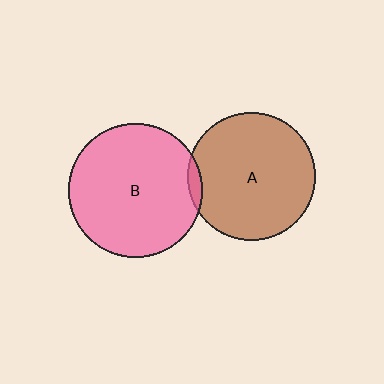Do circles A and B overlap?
Yes.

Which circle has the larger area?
Circle B (pink).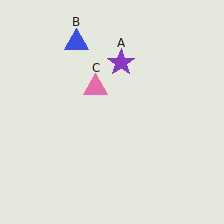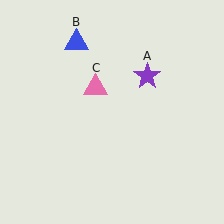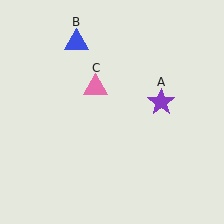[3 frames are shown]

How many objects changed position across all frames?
1 object changed position: purple star (object A).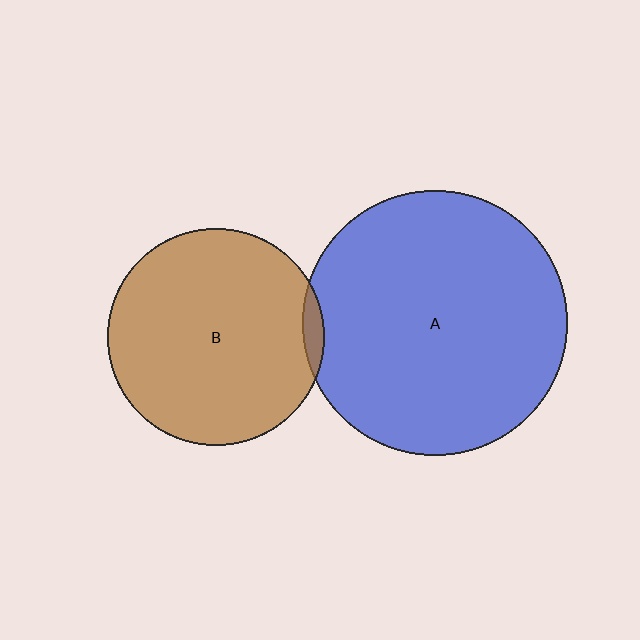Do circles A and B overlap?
Yes.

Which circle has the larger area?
Circle A (blue).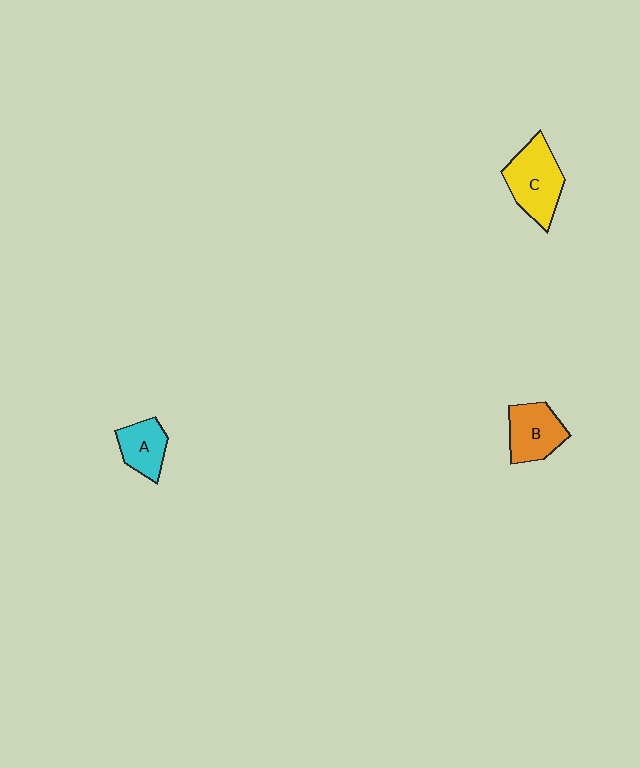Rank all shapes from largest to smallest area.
From largest to smallest: C (yellow), B (orange), A (cyan).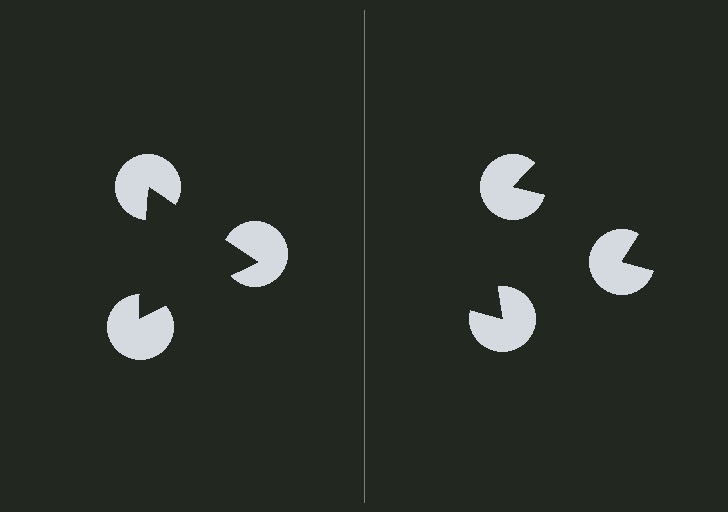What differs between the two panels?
The pac-man discs are positioned identically on both sides; only the wedge orientations differ. On the left they align to a triangle; on the right they are misaligned.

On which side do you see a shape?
An illusory triangle appears on the left side. On the right side the wedge cuts are rotated, so no coherent shape forms.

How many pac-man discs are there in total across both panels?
6 — 3 on each side.